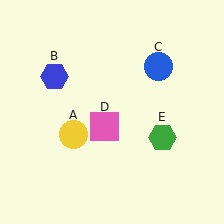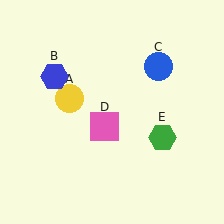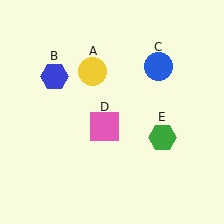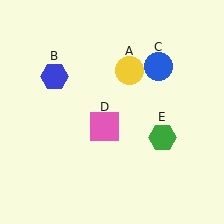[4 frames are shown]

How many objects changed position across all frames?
1 object changed position: yellow circle (object A).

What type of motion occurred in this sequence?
The yellow circle (object A) rotated clockwise around the center of the scene.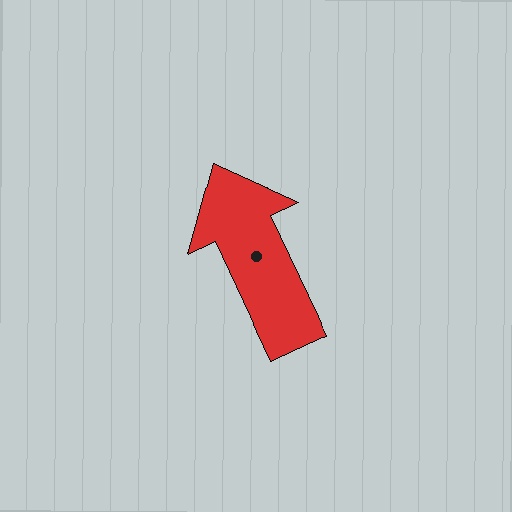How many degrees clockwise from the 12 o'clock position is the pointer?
Approximately 335 degrees.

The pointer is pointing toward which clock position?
Roughly 11 o'clock.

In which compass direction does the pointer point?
Northwest.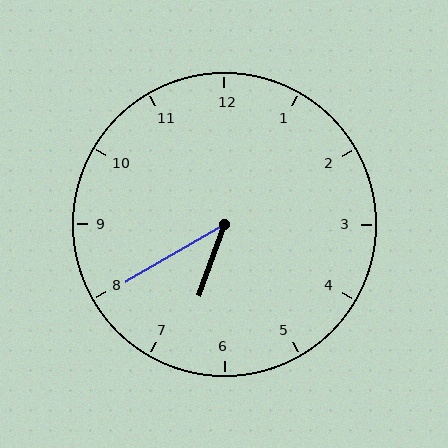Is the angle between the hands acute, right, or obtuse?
It is acute.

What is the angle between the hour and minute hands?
Approximately 40 degrees.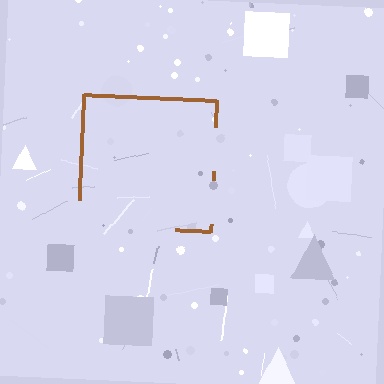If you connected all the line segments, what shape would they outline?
They would outline a square.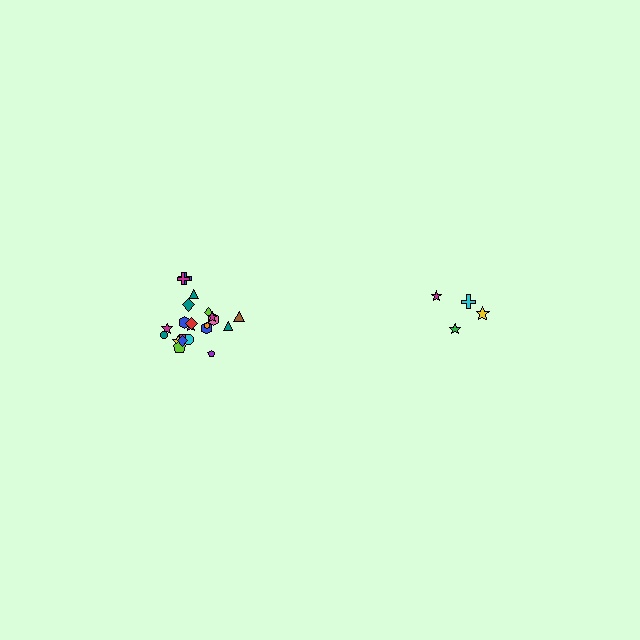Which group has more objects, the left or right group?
The left group.